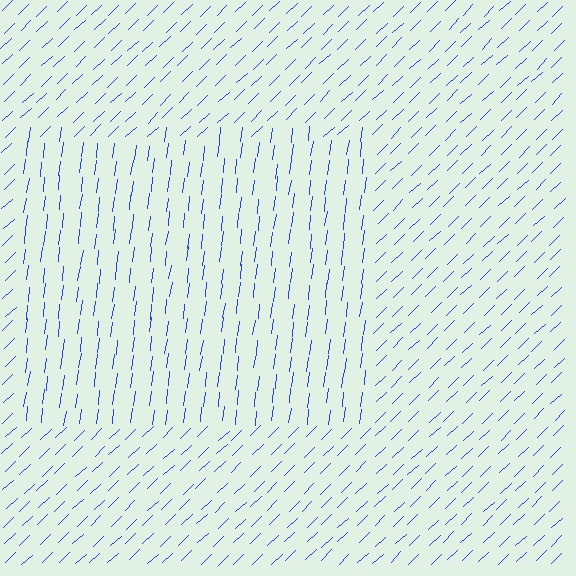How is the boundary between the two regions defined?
The boundary is defined purely by a change in line orientation (approximately 39 degrees difference). All lines are the same color and thickness.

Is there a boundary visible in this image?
Yes, there is a texture boundary formed by a change in line orientation.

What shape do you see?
I see a rectangle.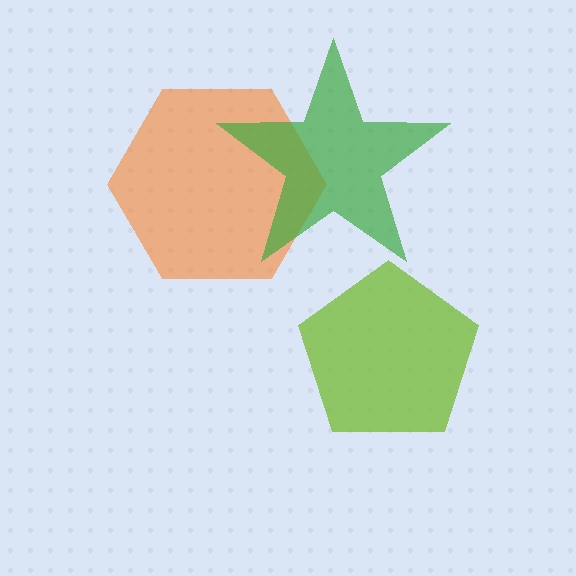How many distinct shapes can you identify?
There are 3 distinct shapes: an orange hexagon, a green star, a lime pentagon.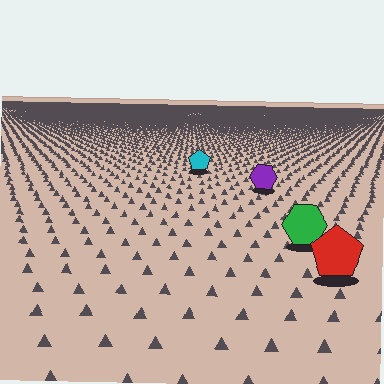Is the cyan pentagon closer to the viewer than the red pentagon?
No. The red pentagon is closer — you can tell from the texture gradient: the ground texture is coarser near it.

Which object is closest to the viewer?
The red pentagon is closest. The texture marks near it are larger and more spread out.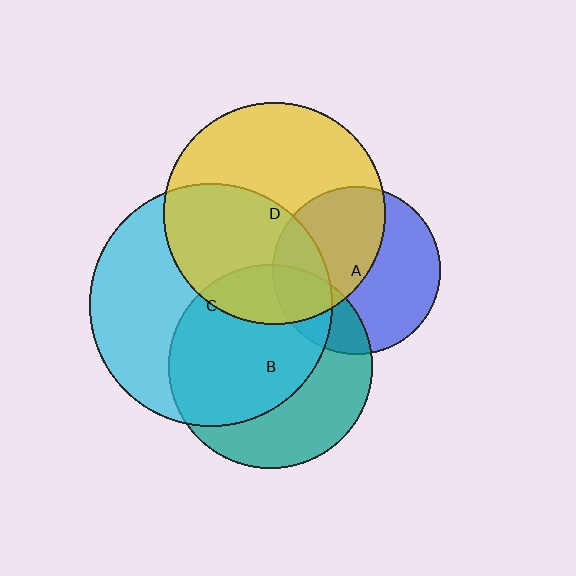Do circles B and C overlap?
Yes.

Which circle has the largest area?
Circle C (cyan).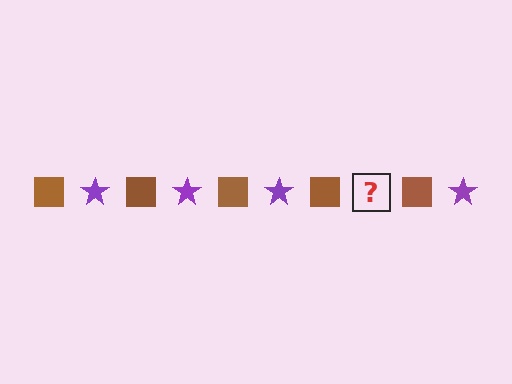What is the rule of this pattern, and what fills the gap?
The rule is that the pattern alternates between brown square and purple star. The gap should be filled with a purple star.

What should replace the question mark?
The question mark should be replaced with a purple star.